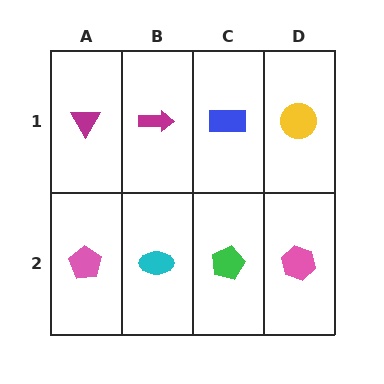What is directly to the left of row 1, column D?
A blue rectangle.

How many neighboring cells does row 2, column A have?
2.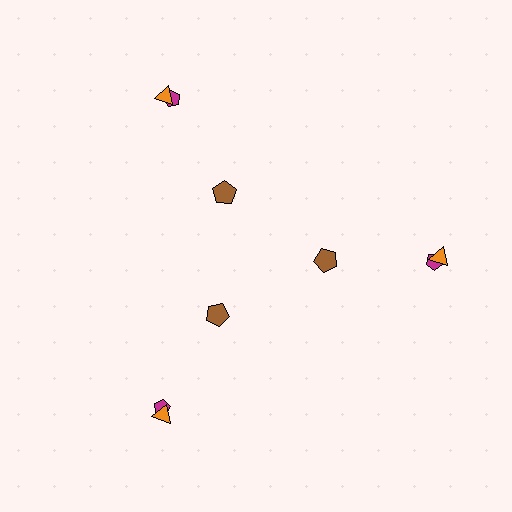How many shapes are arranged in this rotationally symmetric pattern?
There are 9 shapes, arranged in 3 groups of 3.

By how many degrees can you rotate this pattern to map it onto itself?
The pattern maps onto itself every 120 degrees of rotation.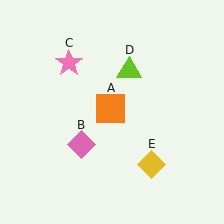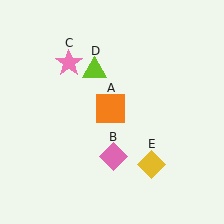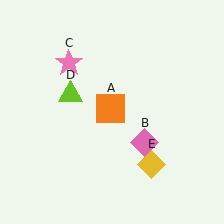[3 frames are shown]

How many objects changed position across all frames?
2 objects changed position: pink diamond (object B), lime triangle (object D).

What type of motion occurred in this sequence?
The pink diamond (object B), lime triangle (object D) rotated counterclockwise around the center of the scene.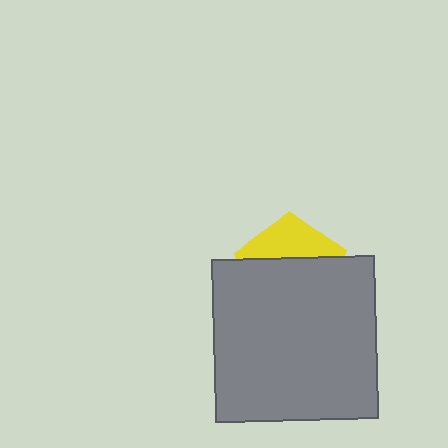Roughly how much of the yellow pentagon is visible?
A small part of it is visible (roughly 36%).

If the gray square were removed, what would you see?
You would see the complete yellow pentagon.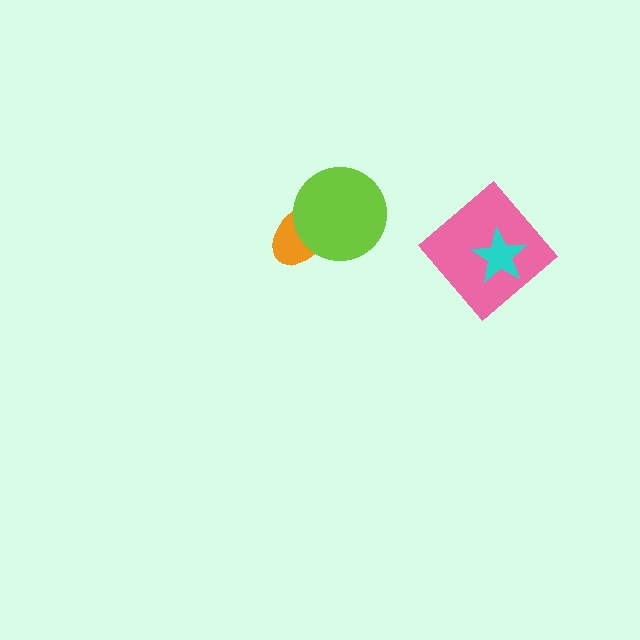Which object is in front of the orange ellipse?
The lime circle is in front of the orange ellipse.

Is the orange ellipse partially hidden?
Yes, it is partially covered by another shape.